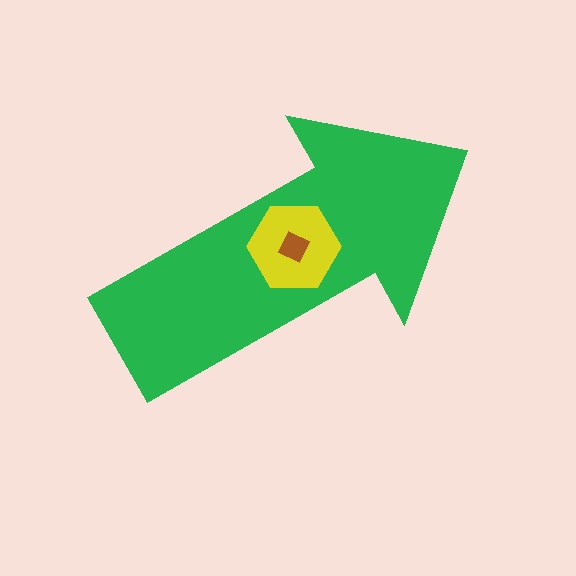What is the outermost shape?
The green arrow.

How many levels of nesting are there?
3.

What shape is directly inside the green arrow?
The yellow hexagon.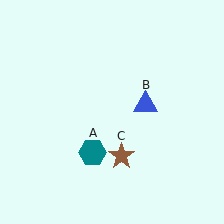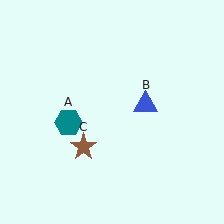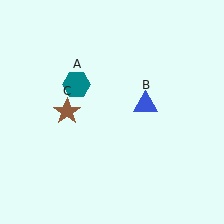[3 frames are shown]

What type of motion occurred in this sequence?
The teal hexagon (object A), brown star (object C) rotated clockwise around the center of the scene.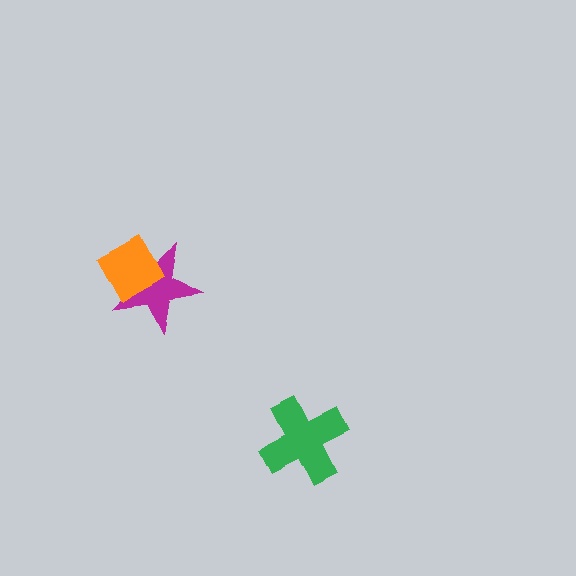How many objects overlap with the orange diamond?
1 object overlaps with the orange diamond.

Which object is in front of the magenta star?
The orange diamond is in front of the magenta star.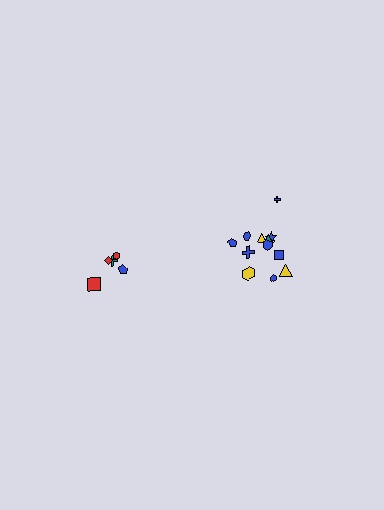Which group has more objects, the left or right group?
The right group.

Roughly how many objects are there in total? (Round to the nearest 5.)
Roughly 15 objects in total.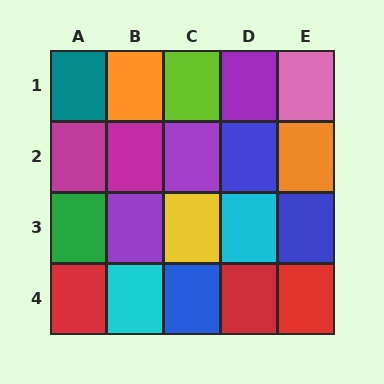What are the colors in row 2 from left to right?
Magenta, magenta, purple, blue, orange.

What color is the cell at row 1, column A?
Teal.